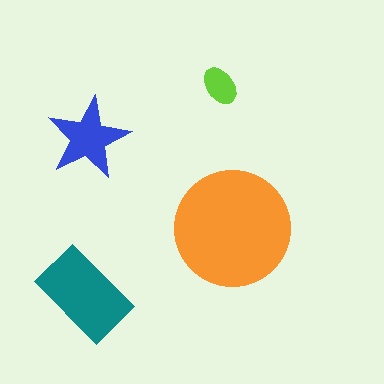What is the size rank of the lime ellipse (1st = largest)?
4th.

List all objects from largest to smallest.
The orange circle, the teal rectangle, the blue star, the lime ellipse.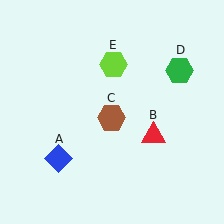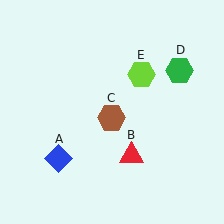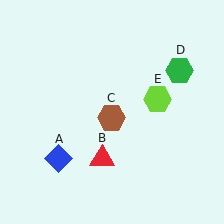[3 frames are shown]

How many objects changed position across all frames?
2 objects changed position: red triangle (object B), lime hexagon (object E).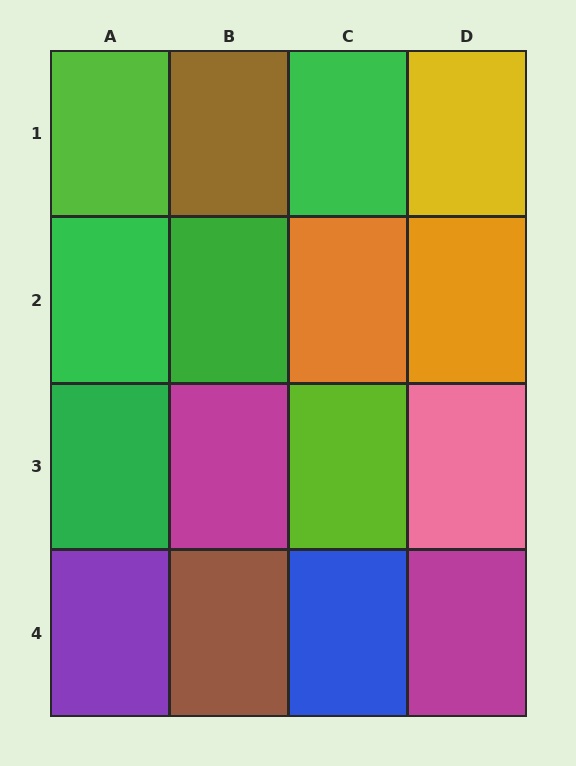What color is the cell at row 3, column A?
Green.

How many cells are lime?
2 cells are lime.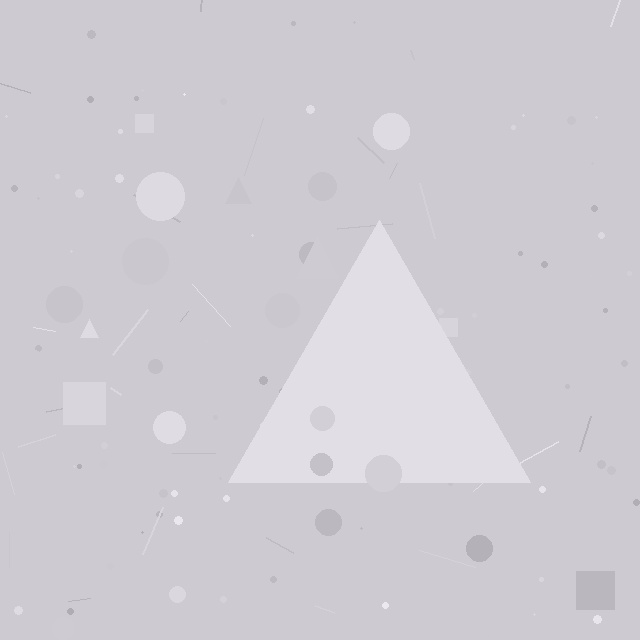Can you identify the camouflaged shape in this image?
The camouflaged shape is a triangle.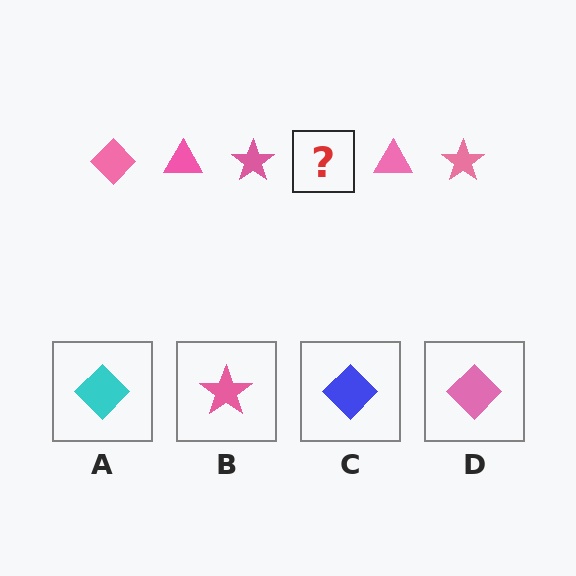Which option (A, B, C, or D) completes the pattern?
D.